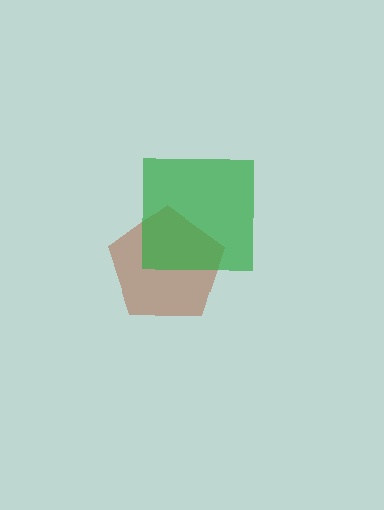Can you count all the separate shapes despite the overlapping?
Yes, there are 2 separate shapes.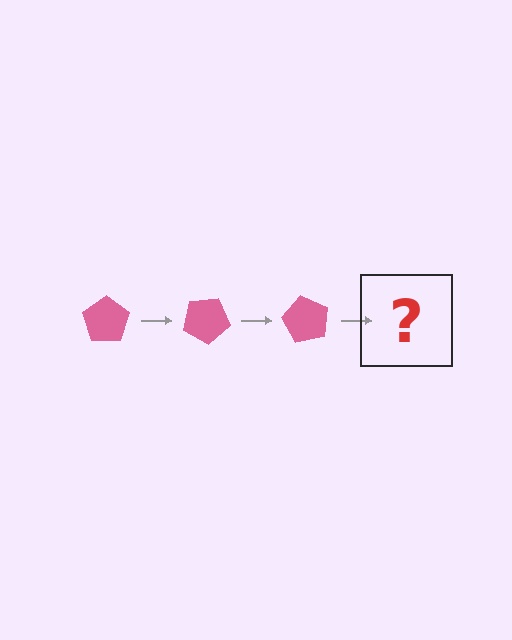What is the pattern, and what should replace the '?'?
The pattern is that the pentagon rotates 30 degrees each step. The '?' should be a pink pentagon rotated 90 degrees.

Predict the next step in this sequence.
The next step is a pink pentagon rotated 90 degrees.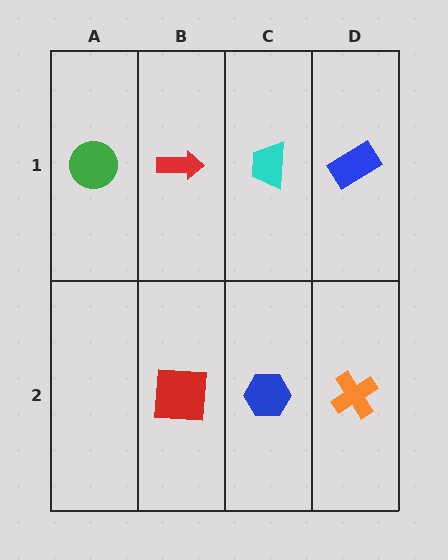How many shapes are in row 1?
4 shapes.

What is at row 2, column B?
A red square.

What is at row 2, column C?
A blue hexagon.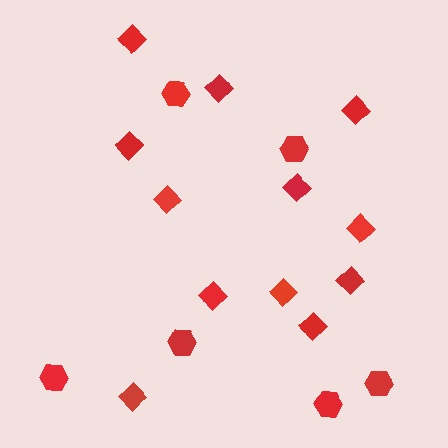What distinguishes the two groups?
There are 2 groups: one group of diamonds (12) and one group of hexagons (6).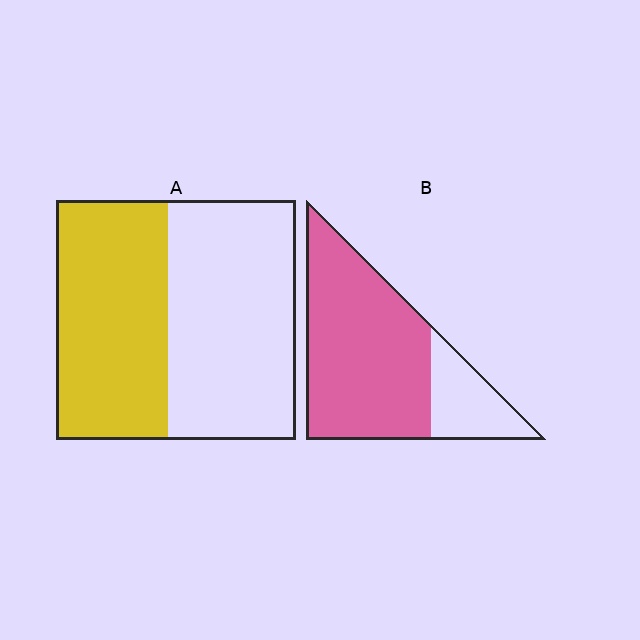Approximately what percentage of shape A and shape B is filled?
A is approximately 45% and B is approximately 75%.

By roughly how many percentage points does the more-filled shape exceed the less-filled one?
By roughly 30 percentage points (B over A).